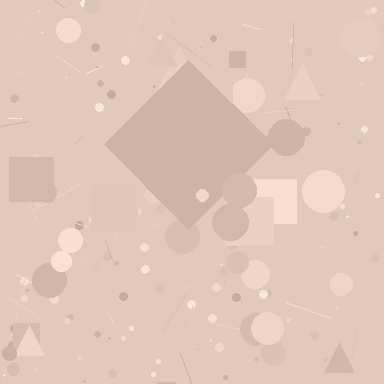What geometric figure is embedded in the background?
A diamond is embedded in the background.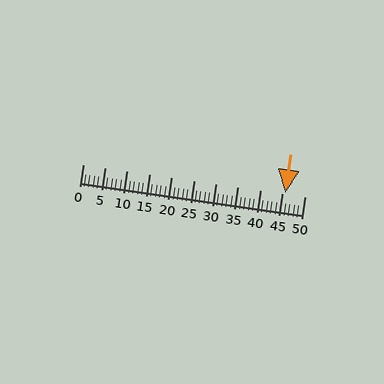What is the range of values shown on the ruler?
The ruler shows values from 0 to 50.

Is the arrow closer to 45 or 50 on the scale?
The arrow is closer to 45.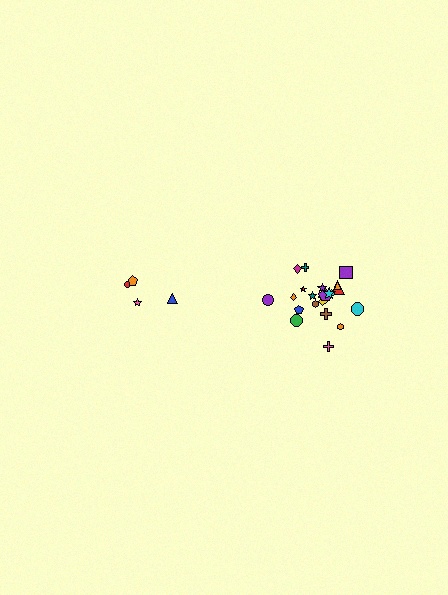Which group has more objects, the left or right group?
The right group.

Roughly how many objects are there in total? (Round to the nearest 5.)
Roughly 25 objects in total.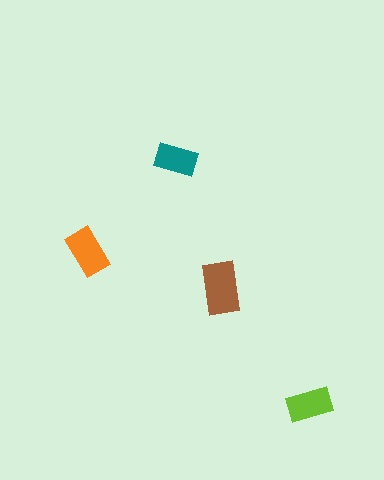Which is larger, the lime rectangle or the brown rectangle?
The brown one.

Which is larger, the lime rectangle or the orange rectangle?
The orange one.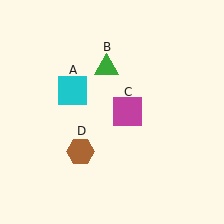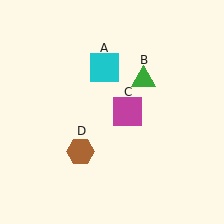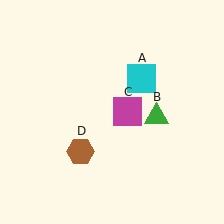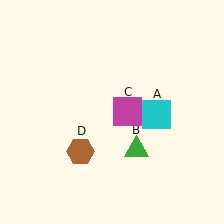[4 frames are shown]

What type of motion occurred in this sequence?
The cyan square (object A), green triangle (object B) rotated clockwise around the center of the scene.